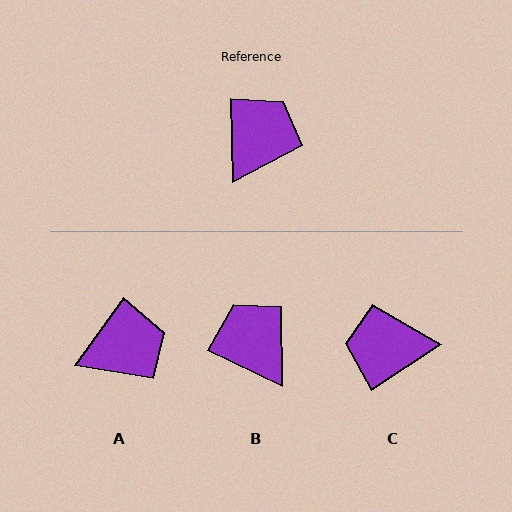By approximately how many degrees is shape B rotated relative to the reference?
Approximately 64 degrees counter-clockwise.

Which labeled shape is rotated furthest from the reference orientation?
C, about 122 degrees away.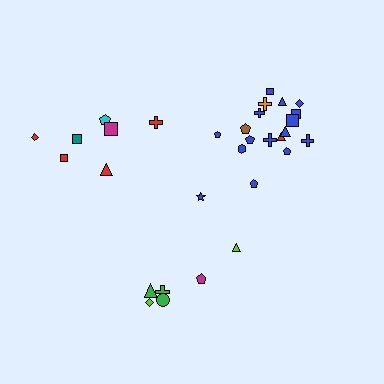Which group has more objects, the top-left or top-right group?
The top-right group.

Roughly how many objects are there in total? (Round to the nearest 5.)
Roughly 30 objects in total.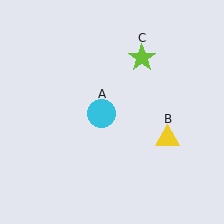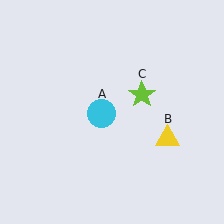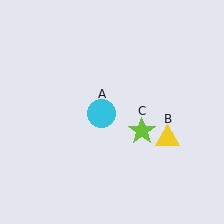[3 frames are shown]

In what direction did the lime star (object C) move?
The lime star (object C) moved down.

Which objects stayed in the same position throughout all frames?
Cyan circle (object A) and yellow triangle (object B) remained stationary.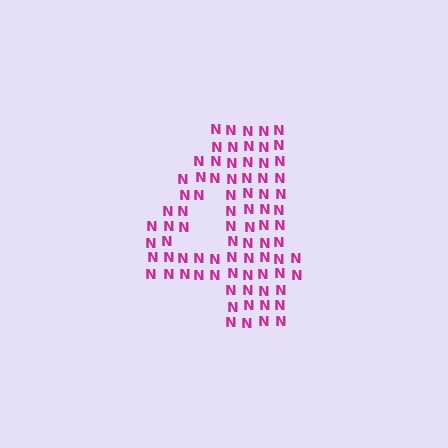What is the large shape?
The large shape is the digit 4.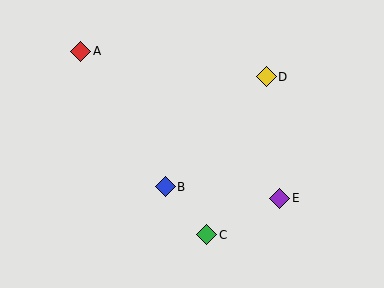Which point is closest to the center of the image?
Point B at (165, 187) is closest to the center.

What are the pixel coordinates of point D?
Point D is at (266, 77).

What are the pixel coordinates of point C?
Point C is at (207, 235).